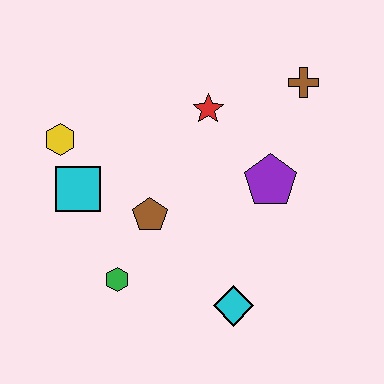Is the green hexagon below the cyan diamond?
No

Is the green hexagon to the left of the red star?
Yes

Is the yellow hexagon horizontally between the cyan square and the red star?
No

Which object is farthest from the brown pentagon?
The brown cross is farthest from the brown pentagon.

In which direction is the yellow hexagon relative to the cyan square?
The yellow hexagon is above the cyan square.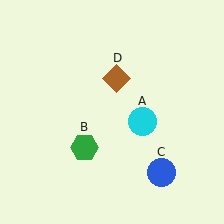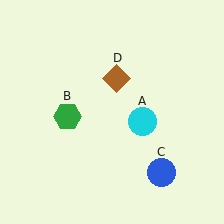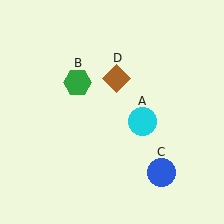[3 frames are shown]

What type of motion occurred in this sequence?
The green hexagon (object B) rotated clockwise around the center of the scene.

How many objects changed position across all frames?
1 object changed position: green hexagon (object B).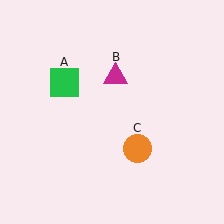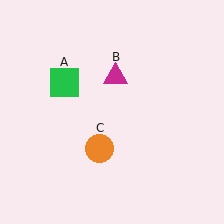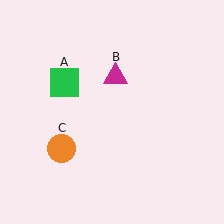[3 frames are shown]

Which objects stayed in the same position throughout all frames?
Green square (object A) and magenta triangle (object B) remained stationary.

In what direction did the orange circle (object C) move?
The orange circle (object C) moved left.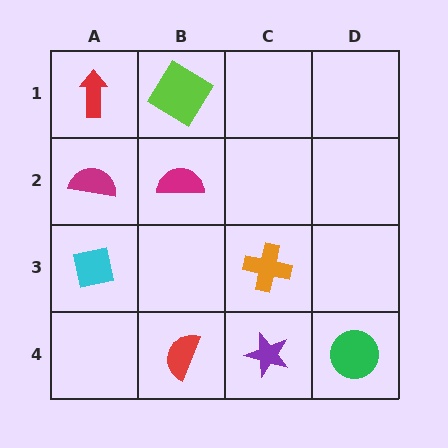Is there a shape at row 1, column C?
No, that cell is empty.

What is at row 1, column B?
A lime diamond.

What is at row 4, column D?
A green circle.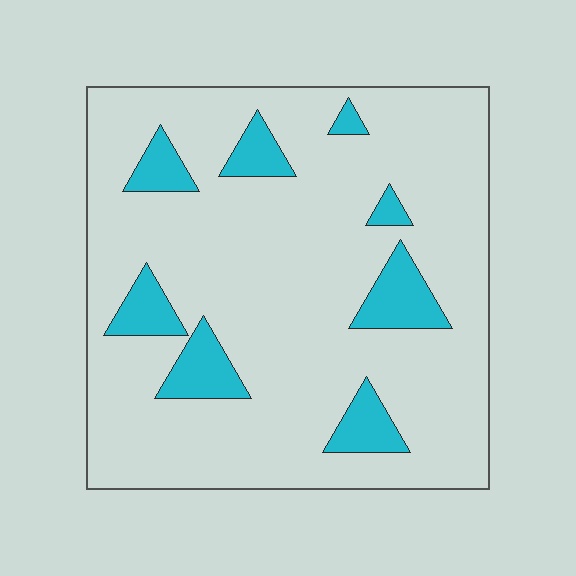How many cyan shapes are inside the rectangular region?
8.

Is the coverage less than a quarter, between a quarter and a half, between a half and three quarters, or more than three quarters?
Less than a quarter.